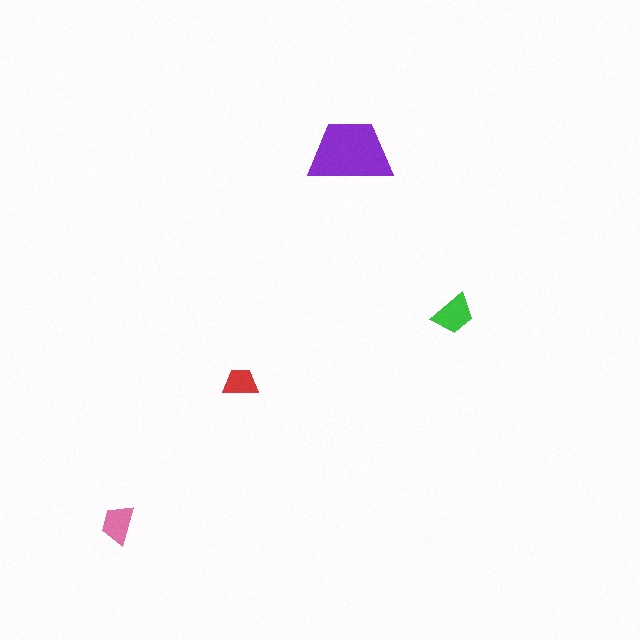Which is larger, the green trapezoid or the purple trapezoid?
The purple one.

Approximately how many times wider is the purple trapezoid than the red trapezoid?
About 2.5 times wider.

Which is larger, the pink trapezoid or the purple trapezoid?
The purple one.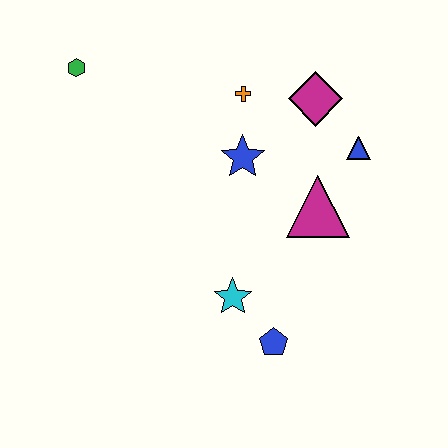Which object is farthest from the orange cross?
The blue pentagon is farthest from the orange cross.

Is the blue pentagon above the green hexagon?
No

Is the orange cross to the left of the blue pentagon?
Yes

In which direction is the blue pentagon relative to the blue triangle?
The blue pentagon is below the blue triangle.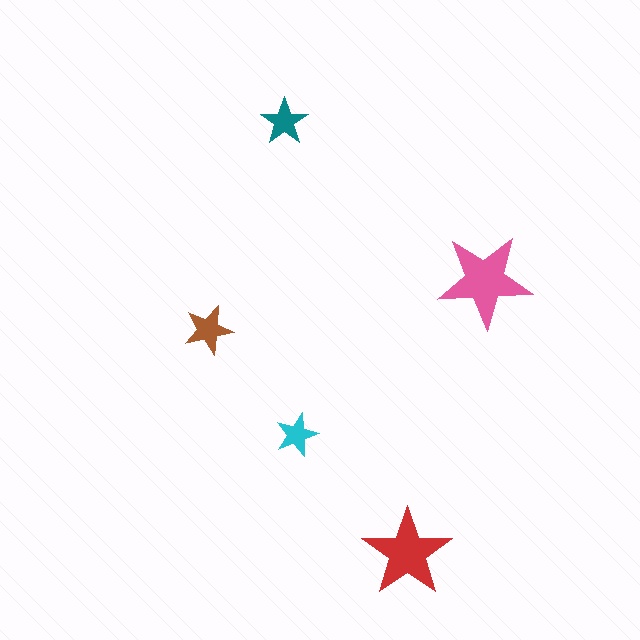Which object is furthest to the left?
The brown star is leftmost.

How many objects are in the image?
There are 5 objects in the image.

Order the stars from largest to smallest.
the pink one, the red one, the brown one, the teal one, the cyan one.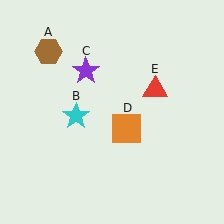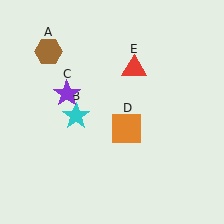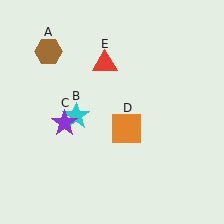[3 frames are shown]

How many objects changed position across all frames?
2 objects changed position: purple star (object C), red triangle (object E).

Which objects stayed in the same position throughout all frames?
Brown hexagon (object A) and cyan star (object B) and orange square (object D) remained stationary.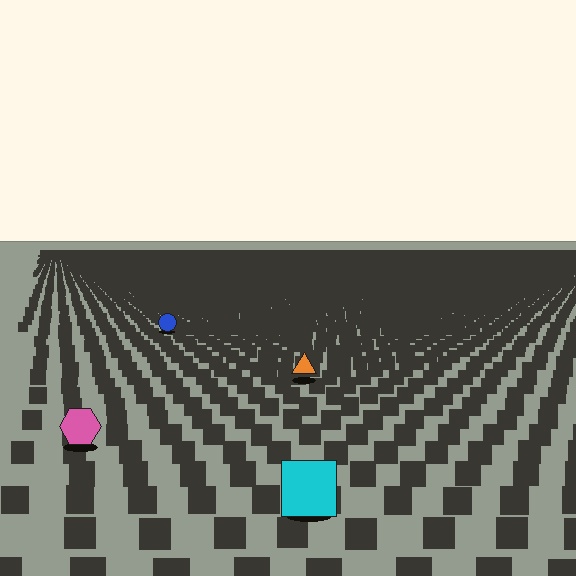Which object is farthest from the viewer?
The blue circle is farthest from the viewer. It appears smaller and the ground texture around it is denser.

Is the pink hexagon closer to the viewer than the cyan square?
No. The cyan square is closer — you can tell from the texture gradient: the ground texture is coarser near it.